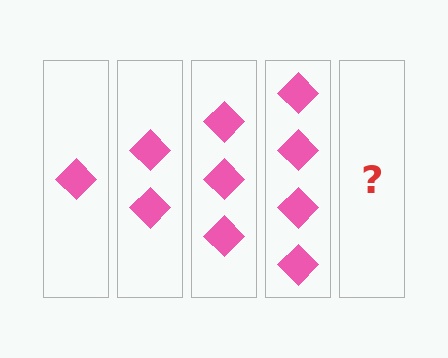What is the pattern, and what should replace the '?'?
The pattern is that each step adds one more diamond. The '?' should be 5 diamonds.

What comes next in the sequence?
The next element should be 5 diamonds.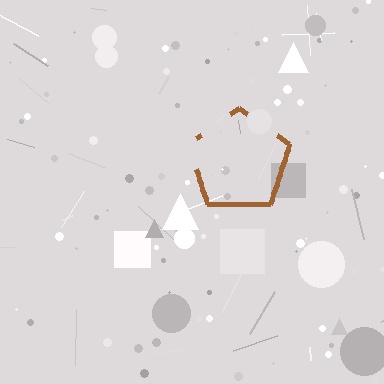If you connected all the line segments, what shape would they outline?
They would outline a pentagon.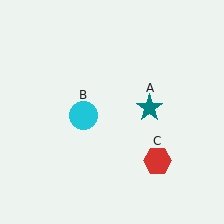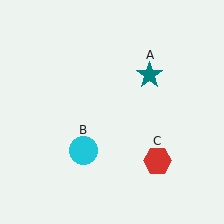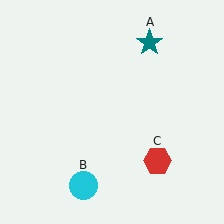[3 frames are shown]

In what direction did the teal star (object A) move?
The teal star (object A) moved up.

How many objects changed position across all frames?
2 objects changed position: teal star (object A), cyan circle (object B).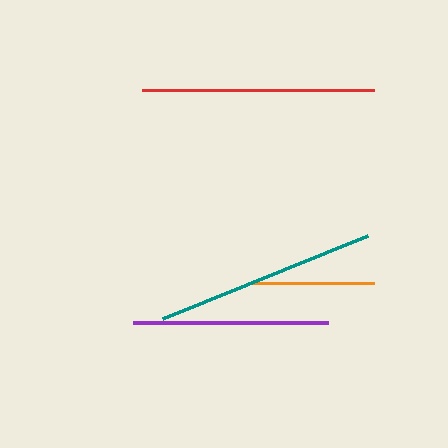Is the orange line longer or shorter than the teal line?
The teal line is longer than the orange line.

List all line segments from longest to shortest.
From longest to shortest: red, teal, purple, orange.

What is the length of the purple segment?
The purple segment is approximately 195 pixels long.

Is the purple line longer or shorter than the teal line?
The teal line is longer than the purple line.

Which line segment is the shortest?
The orange line is the shortest at approximately 125 pixels.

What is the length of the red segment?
The red segment is approximately 232 pixels long.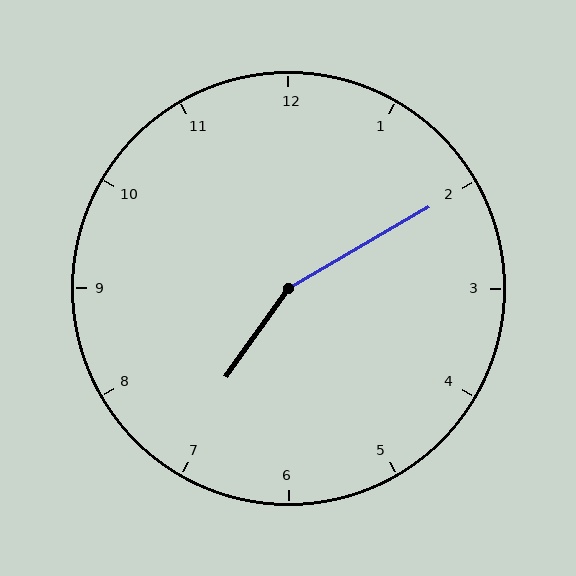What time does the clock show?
7:10.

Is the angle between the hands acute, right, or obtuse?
It is obtuse.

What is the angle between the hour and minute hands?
Approximately 155 degrees.